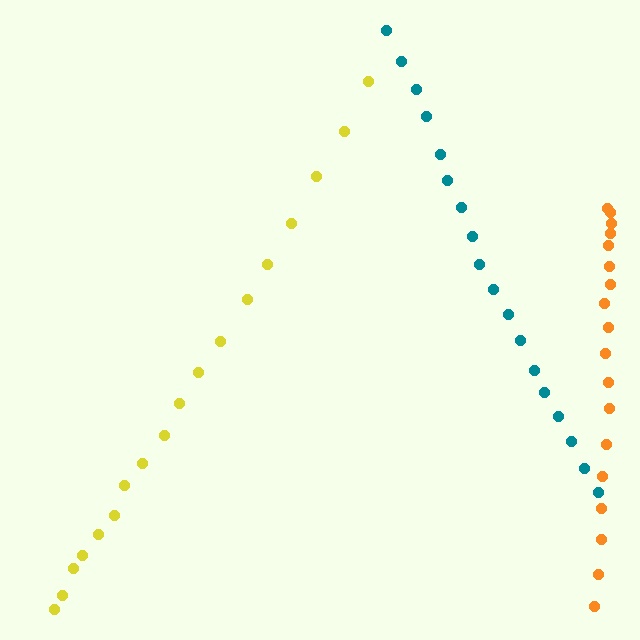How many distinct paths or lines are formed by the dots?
There are 3 distinct paths.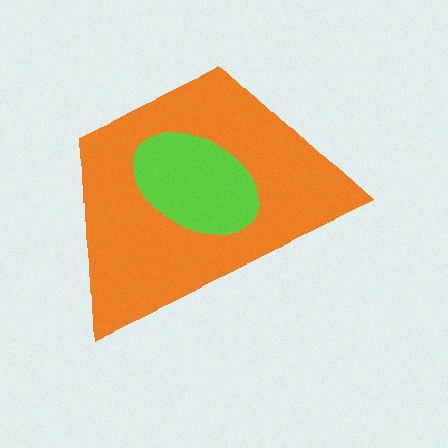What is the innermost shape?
The lime ellipse.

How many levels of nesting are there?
2.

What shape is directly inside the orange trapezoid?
The lime ellipse.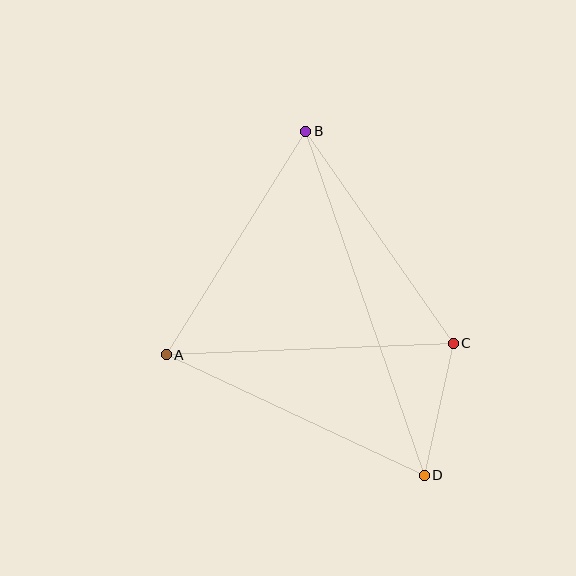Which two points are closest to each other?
Points C and D are closest to each other.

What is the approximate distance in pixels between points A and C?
The distance between A and C is approximately 287 pixels.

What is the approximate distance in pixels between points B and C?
The distance between B and C is approximately 258 pixels.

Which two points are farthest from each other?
Points B and D are farthest from each other.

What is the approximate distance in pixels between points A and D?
The distance between A and D is approximately 285 pixels.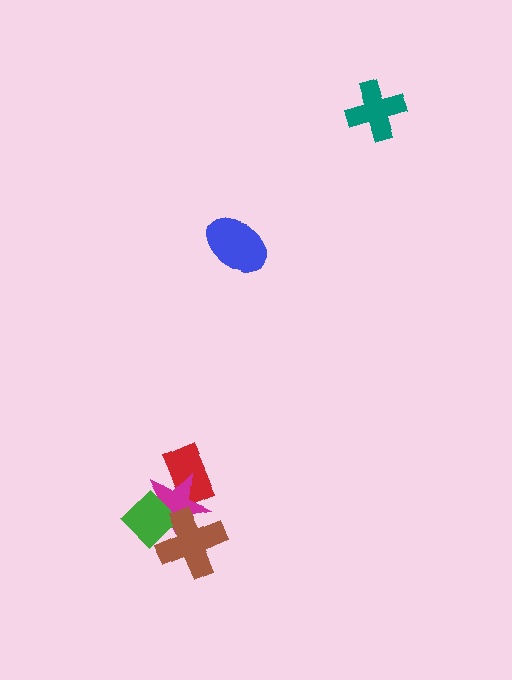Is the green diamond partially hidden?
Yes, it is partially covered by another shape.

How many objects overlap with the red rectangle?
1 object overlaps with the red rectangle.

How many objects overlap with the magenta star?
3 objects overlap with the magenta star.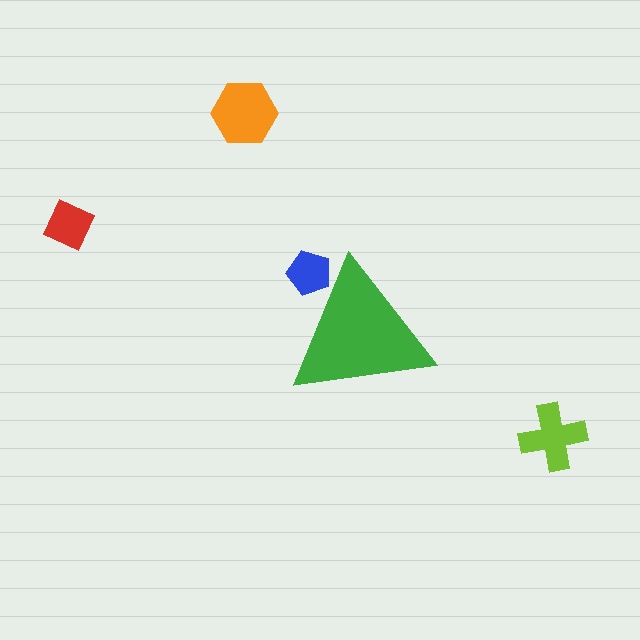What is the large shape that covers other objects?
A green triangle.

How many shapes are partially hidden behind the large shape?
1 shape is partially hidden.